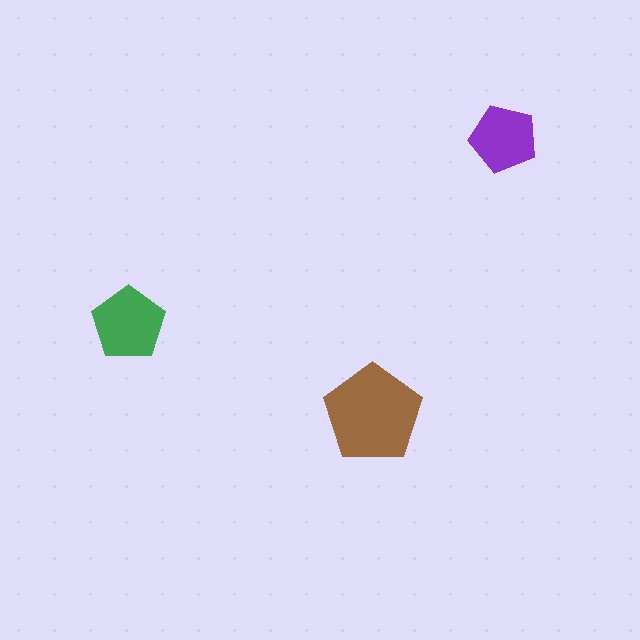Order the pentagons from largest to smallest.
the brown one, the green one, the purple one.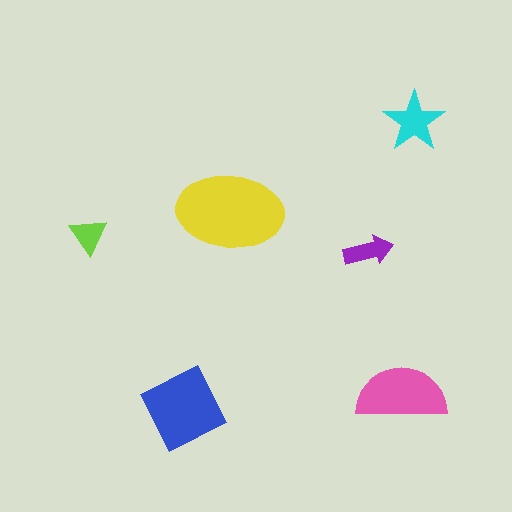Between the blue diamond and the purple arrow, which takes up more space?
The blue diamond.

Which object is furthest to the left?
The lime triangle is leftmost.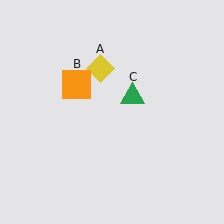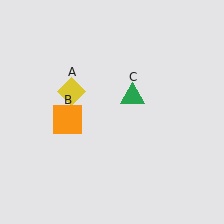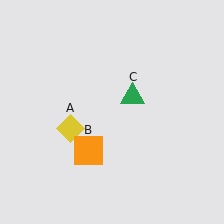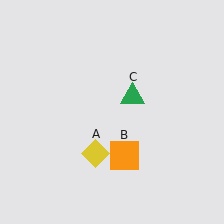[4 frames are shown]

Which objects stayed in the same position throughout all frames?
Green triangle (object C) remained stationary.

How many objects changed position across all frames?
2 objects changed position: yellow diamond (object A), orange square (object B).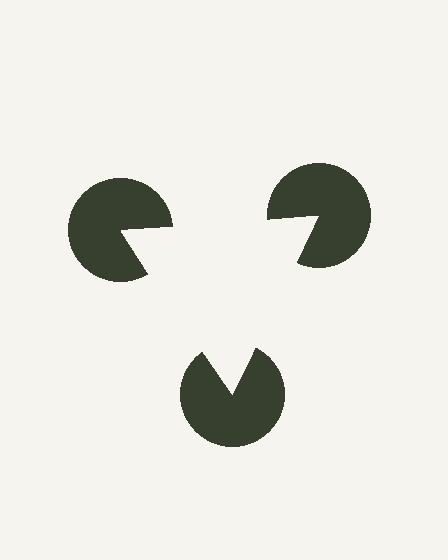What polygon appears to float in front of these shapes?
An illusory triangle — its edges are inferred from the aligned wedge cuts in the pac-man discs, not physically drawn.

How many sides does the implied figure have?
3 sides.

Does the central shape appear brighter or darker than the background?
It typically appears slightly brighter than the background, even though no actual brightness change is drawn.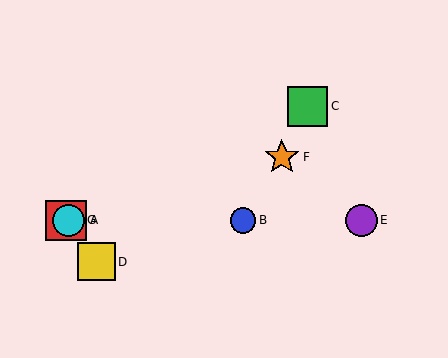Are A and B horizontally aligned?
Yes, both are at y≈220.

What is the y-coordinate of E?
Object E is at y≈220.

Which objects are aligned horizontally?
Objects A, B, E, G are aligned horizontally.